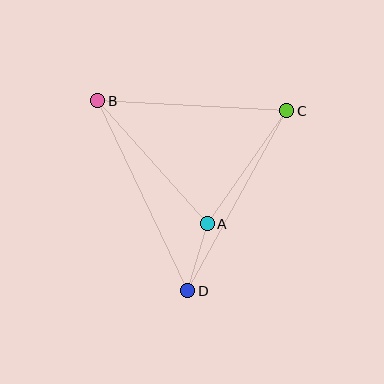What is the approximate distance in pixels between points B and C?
The distance between B and C is approximately 189 pixels.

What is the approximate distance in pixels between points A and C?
The distance between A and C is approximately 138 pixels.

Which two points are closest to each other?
Points A and D are closest to each other.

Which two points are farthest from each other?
Points B and D are farthest from each other.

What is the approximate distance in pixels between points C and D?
The distance between C and D is approximately 205 pixels.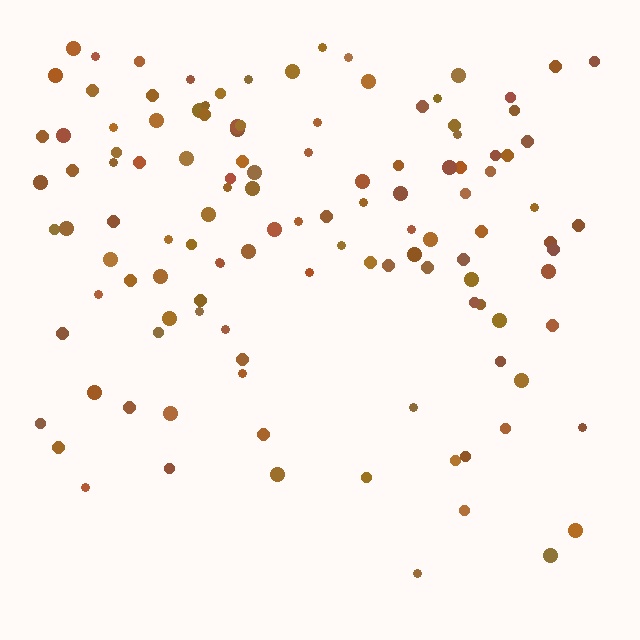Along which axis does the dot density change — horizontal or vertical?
Vertical.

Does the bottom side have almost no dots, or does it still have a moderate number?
Still a moderate number, just noticeably fewer than the top.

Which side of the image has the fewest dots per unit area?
The bottom.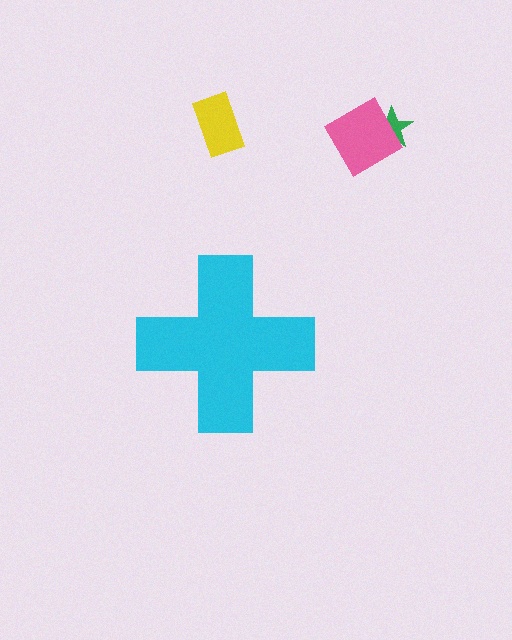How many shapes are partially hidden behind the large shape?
0 shapes are partially hidden.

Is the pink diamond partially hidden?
No, the pink diamond is fully visible.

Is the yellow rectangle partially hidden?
No, the yellow rectangle is fully visible.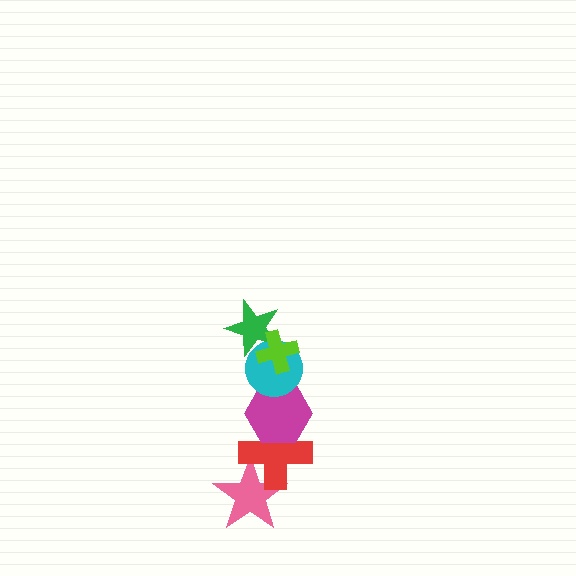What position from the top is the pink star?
The pink star is 6th from the top.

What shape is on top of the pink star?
The red cross is on top of the pink star.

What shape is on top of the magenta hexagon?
The cyan circle is on top of the magenta hexagon.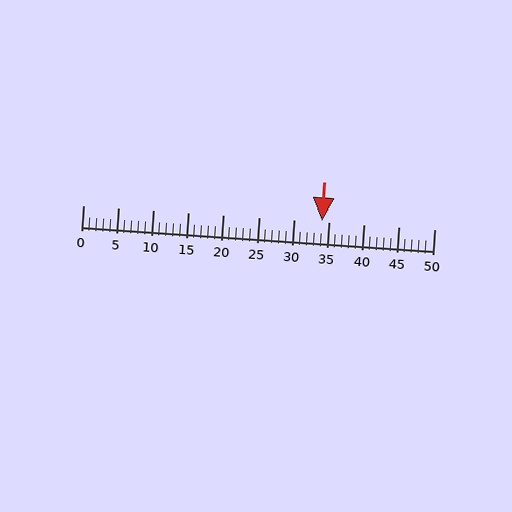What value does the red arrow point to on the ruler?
The red arrow points to approximately 34.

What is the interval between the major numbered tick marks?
The major tick marks are spaced 5 units apart.